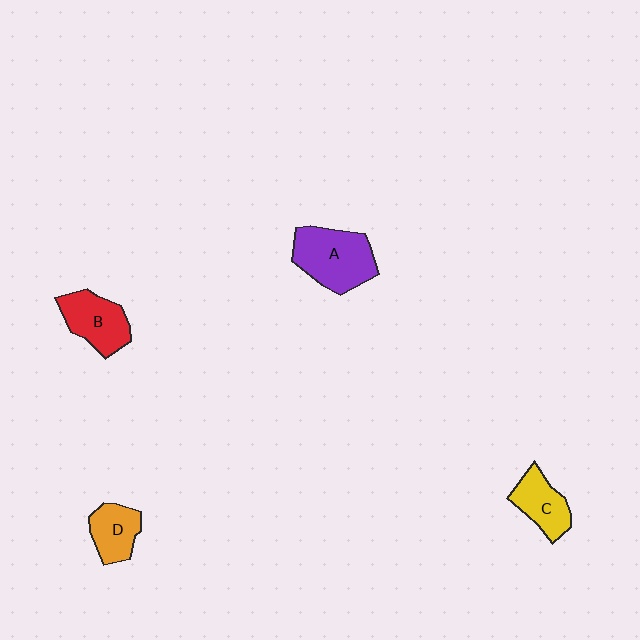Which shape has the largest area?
Shape A (purple).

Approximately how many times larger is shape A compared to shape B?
Approximately 1.3 times.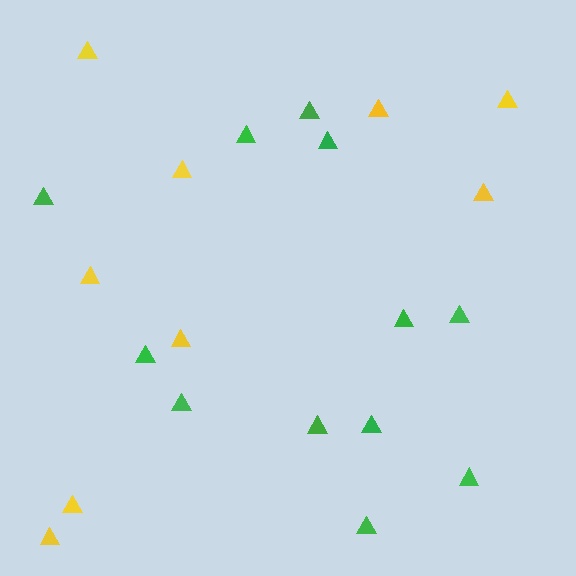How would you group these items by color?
There are 2 groups: one group of yellow triangles (9) and one group of green triangles (12).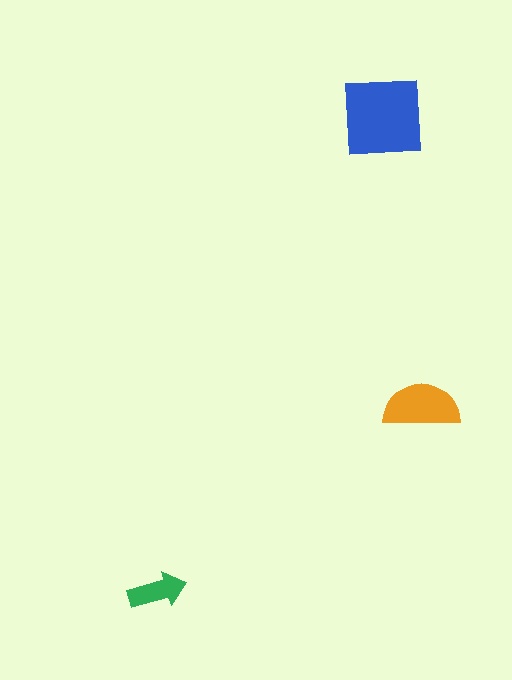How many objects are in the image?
There are 3 objects in the image.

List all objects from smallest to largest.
The green arrow, the orange semicircle, the blue square.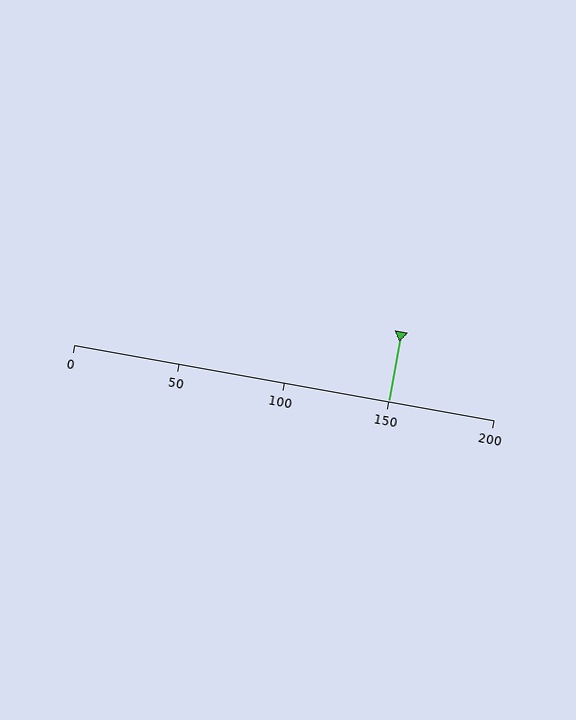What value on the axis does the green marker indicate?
The marker indicates approximately 150.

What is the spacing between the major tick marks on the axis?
The major ticks are spaced 50 apart.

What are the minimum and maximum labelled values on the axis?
The axis runs from 0 to 200.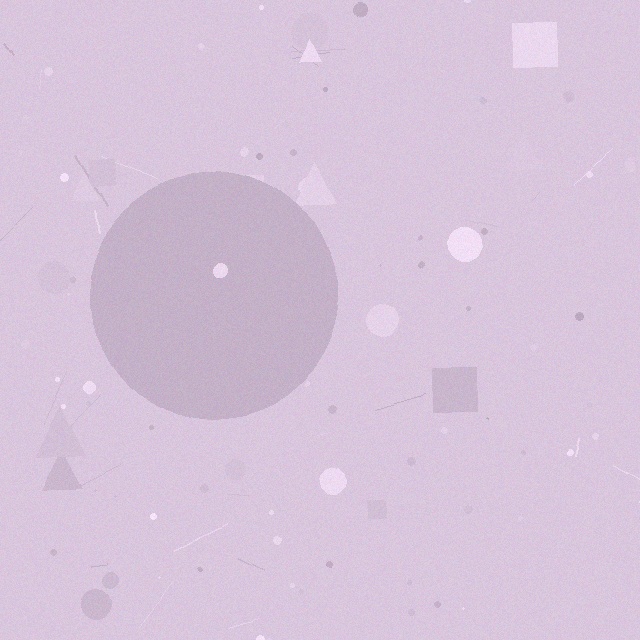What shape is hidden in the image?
A circle is hidden in the image.